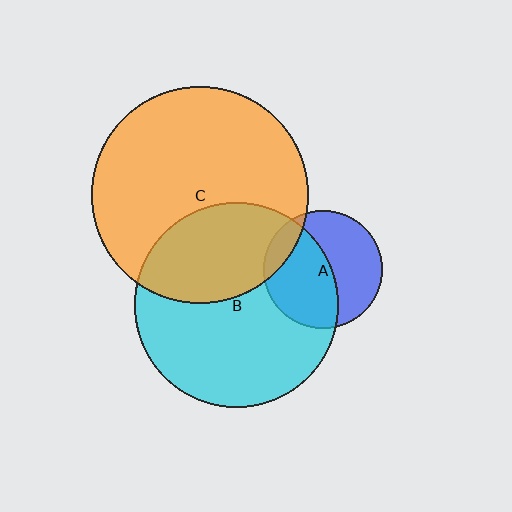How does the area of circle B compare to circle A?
Approximately 3.0 times.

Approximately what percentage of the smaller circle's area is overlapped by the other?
Approximately 10%.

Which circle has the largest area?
Circle C (orange).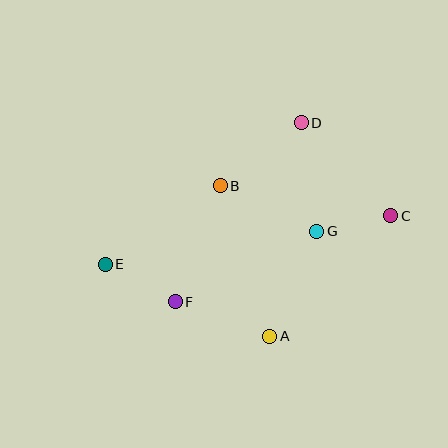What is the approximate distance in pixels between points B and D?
The distance between B and D is approximately 103 pixels.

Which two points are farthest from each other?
Points C and E are farthest from each other.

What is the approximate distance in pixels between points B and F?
The distance between B and F is approximately 125 pixels.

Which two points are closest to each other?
Points C and G are closest to each other.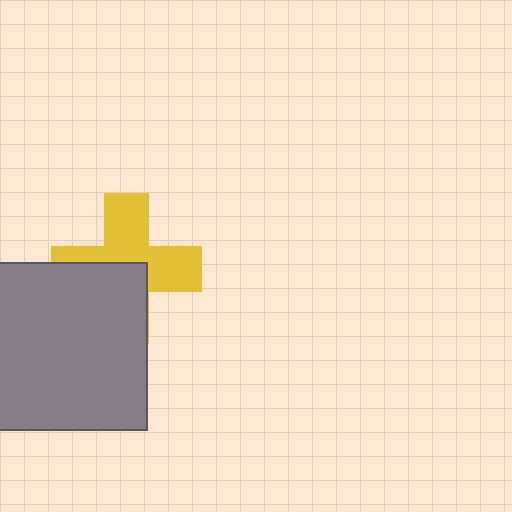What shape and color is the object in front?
The object in front is a gray square.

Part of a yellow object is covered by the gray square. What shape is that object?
It is a cross.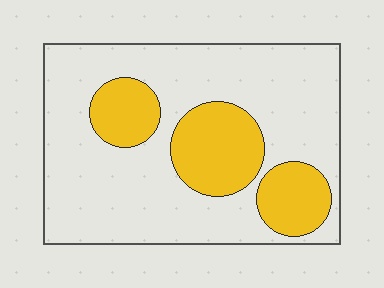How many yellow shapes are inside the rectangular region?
3.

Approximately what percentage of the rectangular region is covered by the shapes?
Approximately 25%.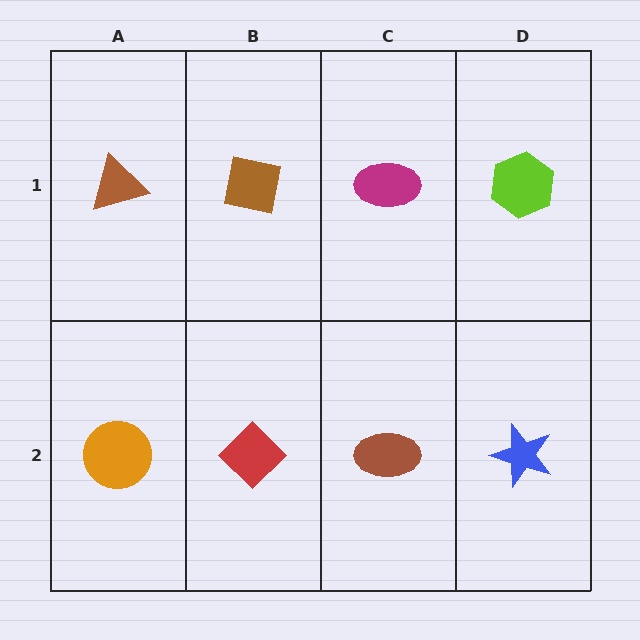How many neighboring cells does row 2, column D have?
2.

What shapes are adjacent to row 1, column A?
An orange circle (row 2, column A), a brown square (row 1, column B).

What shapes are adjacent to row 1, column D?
A blue star (row 2, column D), a magenta ellipse (row 1, column C).